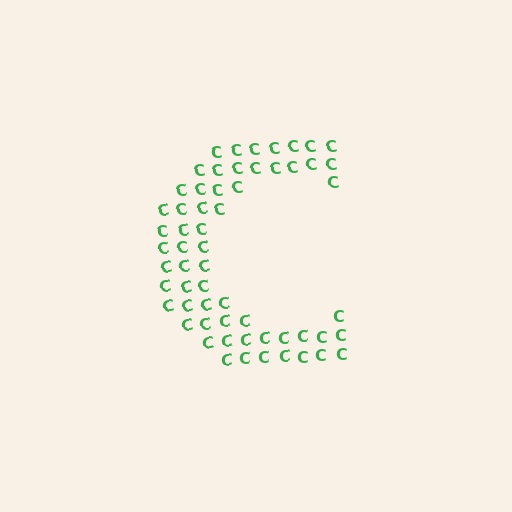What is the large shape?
The large shape is the letter C.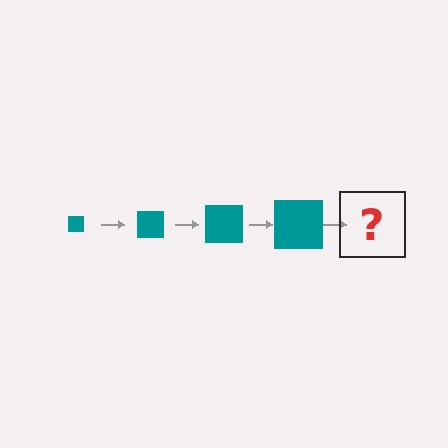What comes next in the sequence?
The next element should be a teal square, larger than the previous one.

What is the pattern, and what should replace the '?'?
The pattern is that the square gets progressively larger each step. The '?' should be a teal square, larger than the previous one.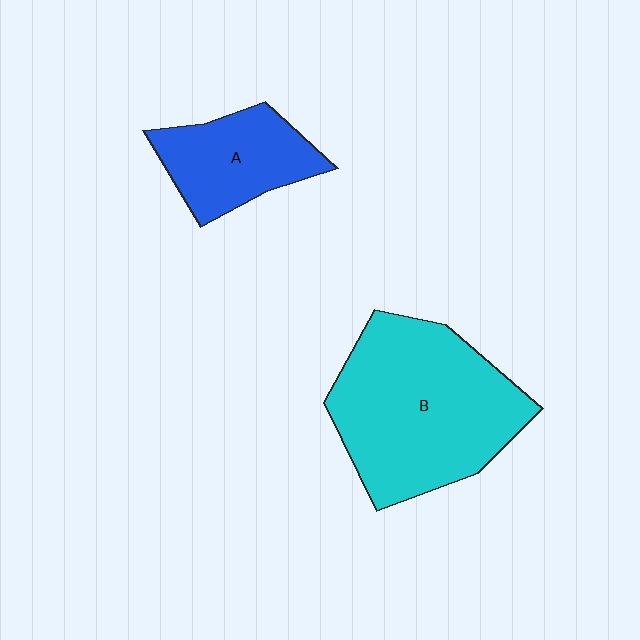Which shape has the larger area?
Shape B (cyan).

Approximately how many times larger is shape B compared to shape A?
Approximately 2.1 times.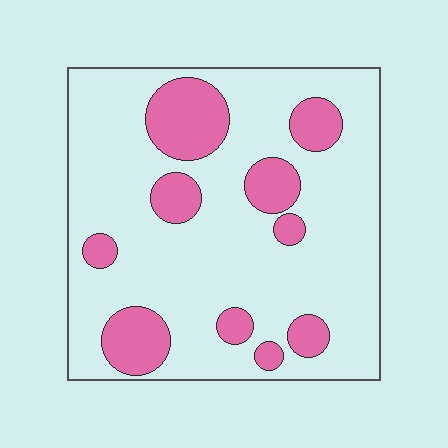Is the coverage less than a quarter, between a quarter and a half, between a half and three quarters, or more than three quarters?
Less than a quarter.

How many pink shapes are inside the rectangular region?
10.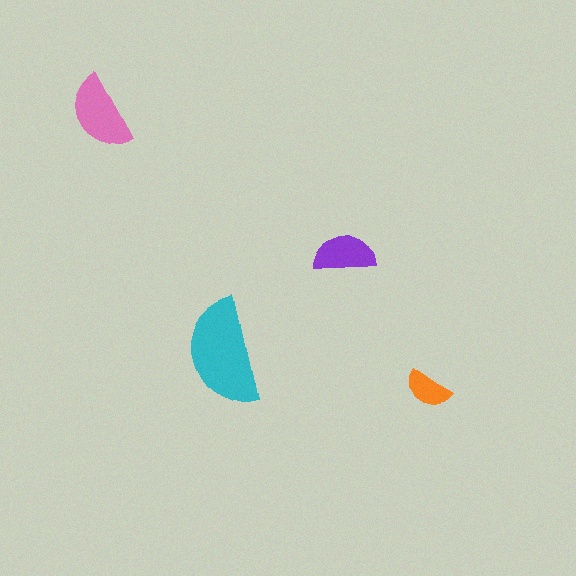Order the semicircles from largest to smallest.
the cyan one, the pink one, the purple one, the orange one.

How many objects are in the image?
There are 4 objects in the image.